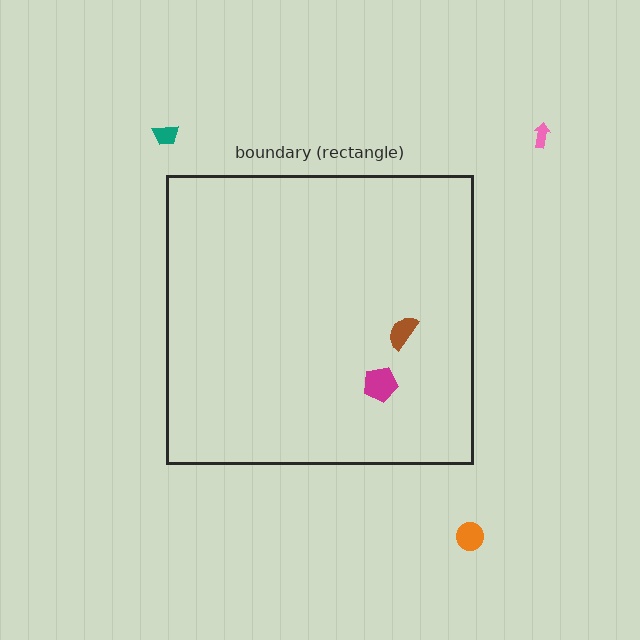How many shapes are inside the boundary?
2 inside, 3 outside.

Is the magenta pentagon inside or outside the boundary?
Inside.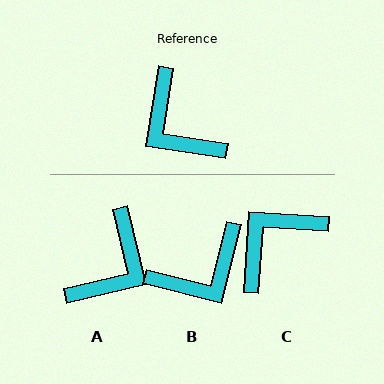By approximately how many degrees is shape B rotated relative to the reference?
Approximately 85 degrees counter-clockwise.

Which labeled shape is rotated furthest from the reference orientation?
A, about 112 degrees away.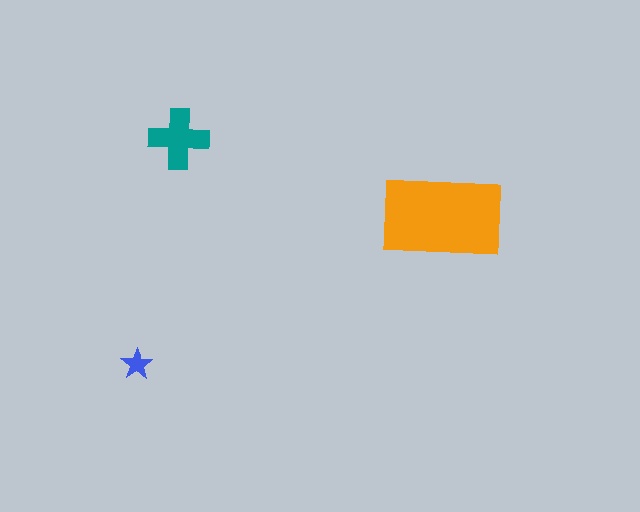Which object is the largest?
The orange rectangle.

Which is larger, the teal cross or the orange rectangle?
The orange rectangle.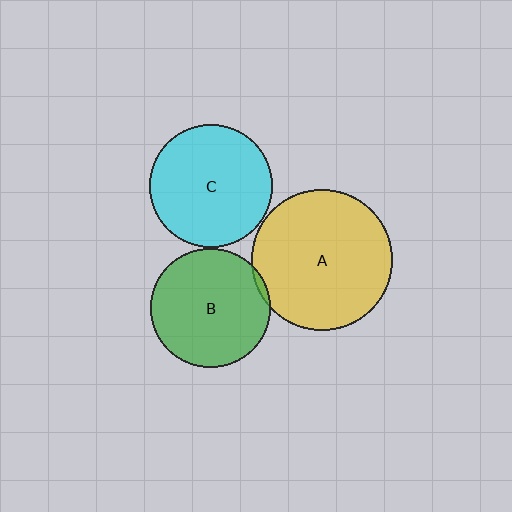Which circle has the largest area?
Circle A (yellow).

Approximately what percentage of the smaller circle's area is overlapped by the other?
Approximately 5%.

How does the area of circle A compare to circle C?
Approximately 1.3 times.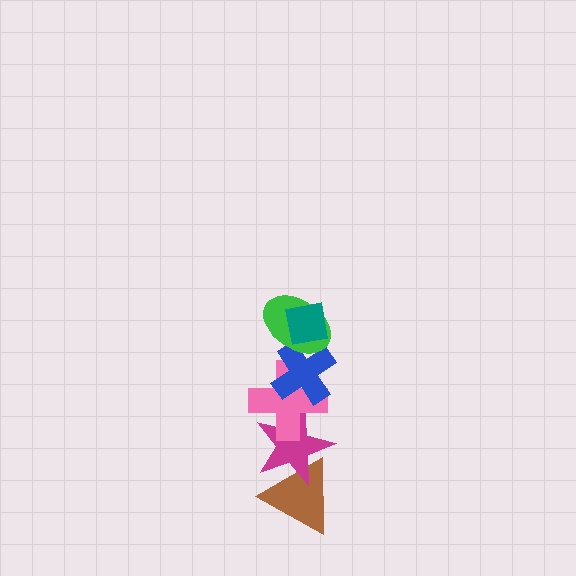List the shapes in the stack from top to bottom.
From top to bottom: the teal square, the green ellipse, the blue cross, the pink cross, the magenta star, the brown triangle.